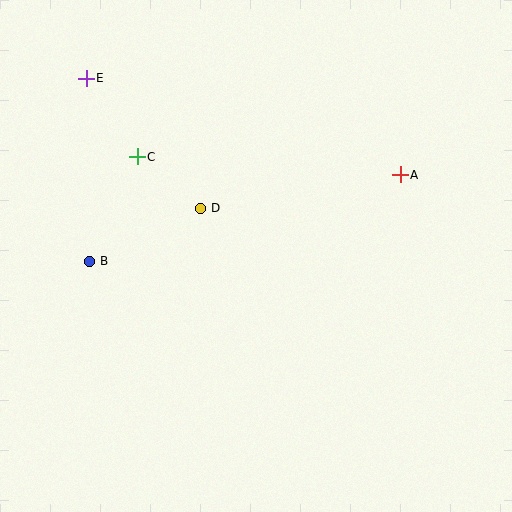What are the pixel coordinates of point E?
Point E is at (86, 78).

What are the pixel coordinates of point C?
Point C is at (137, 157).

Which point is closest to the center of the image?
Point D at (201, 208) is closest to the center.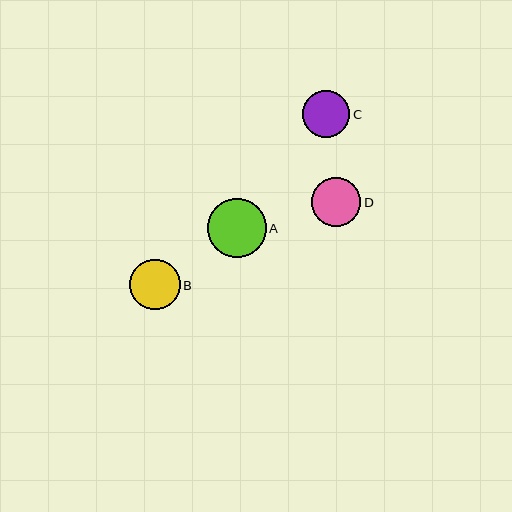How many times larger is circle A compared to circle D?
Circle A is approximately 1.2 times the size of circle D.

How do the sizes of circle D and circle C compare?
Circle D and circle C are approximately the same size.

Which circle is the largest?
Circle A is the largest with a size of approximately 59 pixels.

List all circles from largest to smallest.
From largest to smallest: A, B, D, C.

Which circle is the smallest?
Circle C is the smallest with a size of approximately 47 pixels.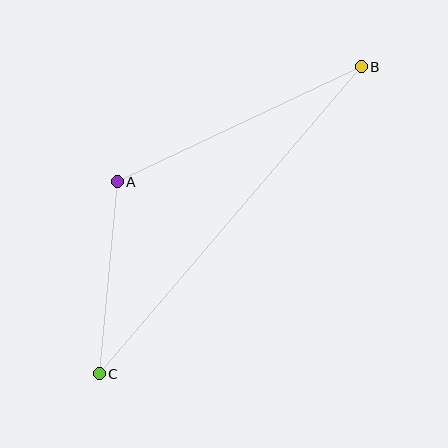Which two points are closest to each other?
Points A and C are closest to each other.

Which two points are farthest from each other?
Points B and C are farthest from each other.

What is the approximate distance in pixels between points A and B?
The distance between A and B is approximately 269 pixels.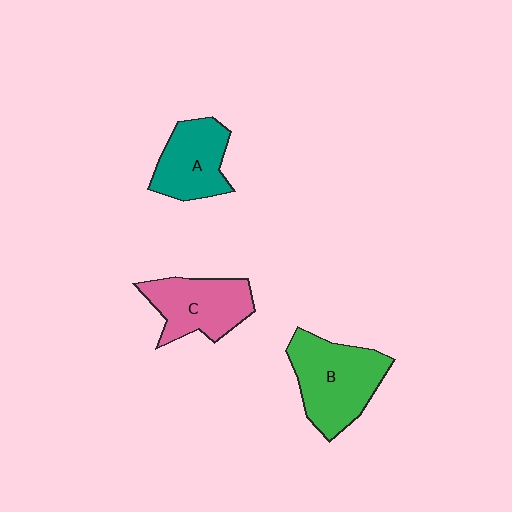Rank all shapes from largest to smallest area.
From largest to smallest: B (green), C (pink), A (teal).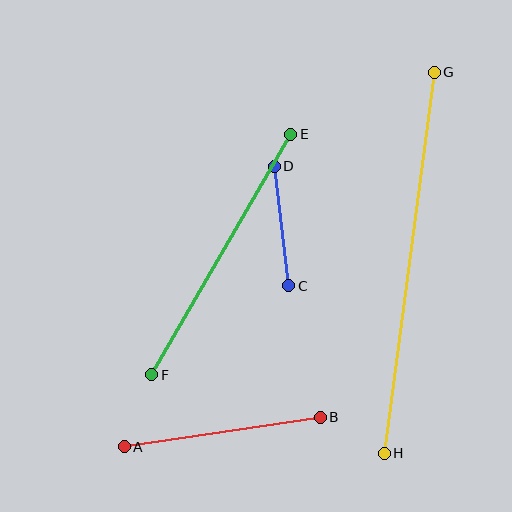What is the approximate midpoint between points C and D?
The midpoint is at approximately (281, 226) pixels.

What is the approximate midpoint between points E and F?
The midpoint is at approximately (221, 255) pixels.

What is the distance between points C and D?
The distance is approximately 120 pixels.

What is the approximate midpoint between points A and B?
The midpoint is at approximately (222, 432) pixels.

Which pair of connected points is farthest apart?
Points G and H are farthest apart.